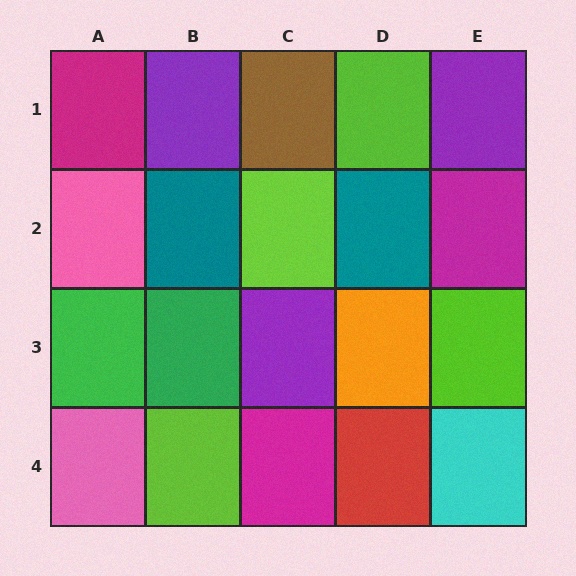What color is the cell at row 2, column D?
Teal.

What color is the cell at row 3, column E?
Lime.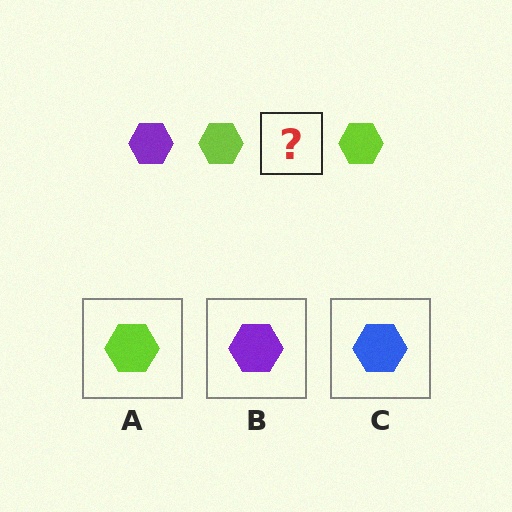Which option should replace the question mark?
Option B.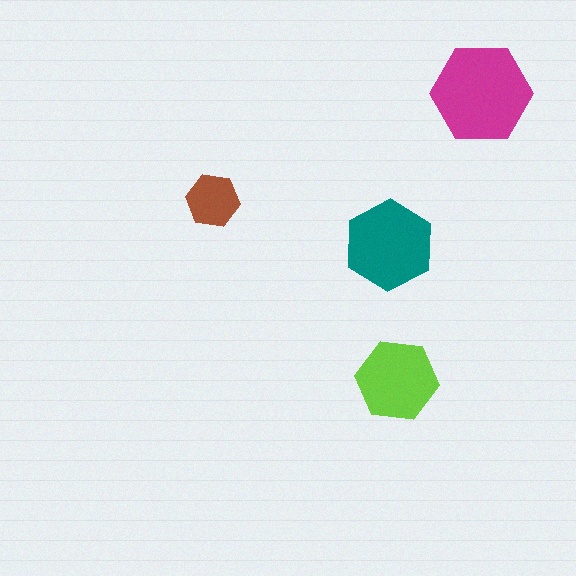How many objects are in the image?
There are 4 objects in the image.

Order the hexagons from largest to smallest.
the magenta one, the teal one, the lime one, the brown one.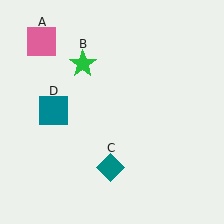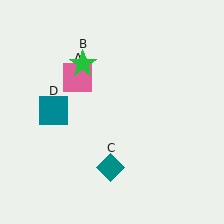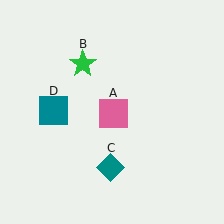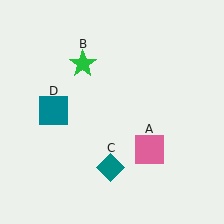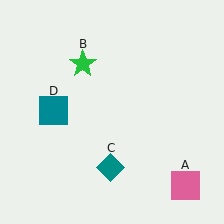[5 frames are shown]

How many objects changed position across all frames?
1 object changed position: pink square (object A).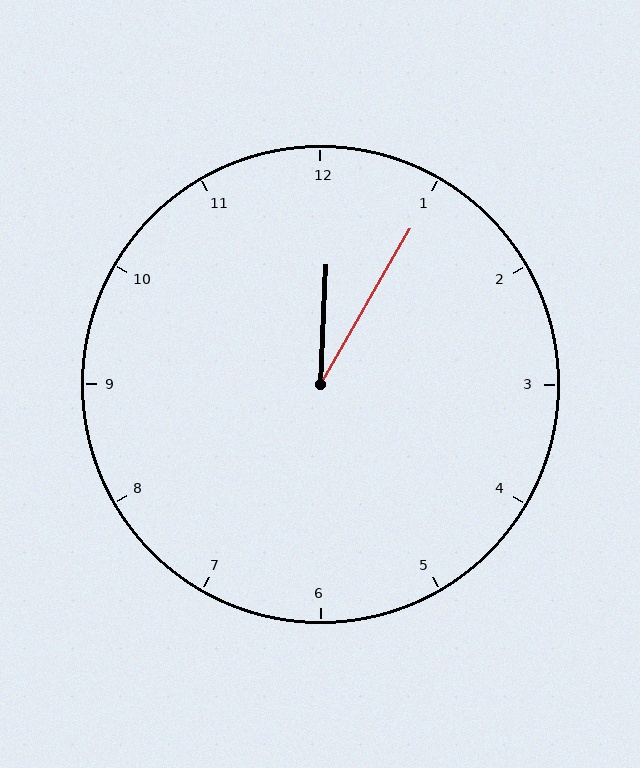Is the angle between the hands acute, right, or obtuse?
It is acute.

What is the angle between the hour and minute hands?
Approximately 28 degrees.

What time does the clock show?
12:05.